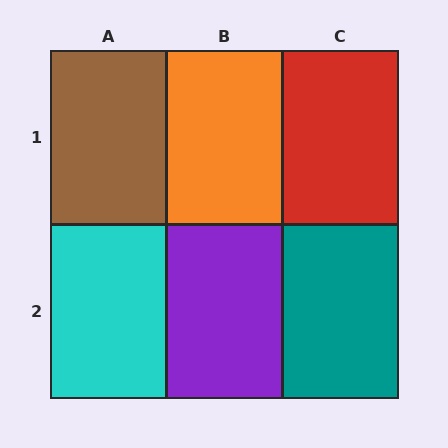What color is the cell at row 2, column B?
Purple.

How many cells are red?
1 cell is red.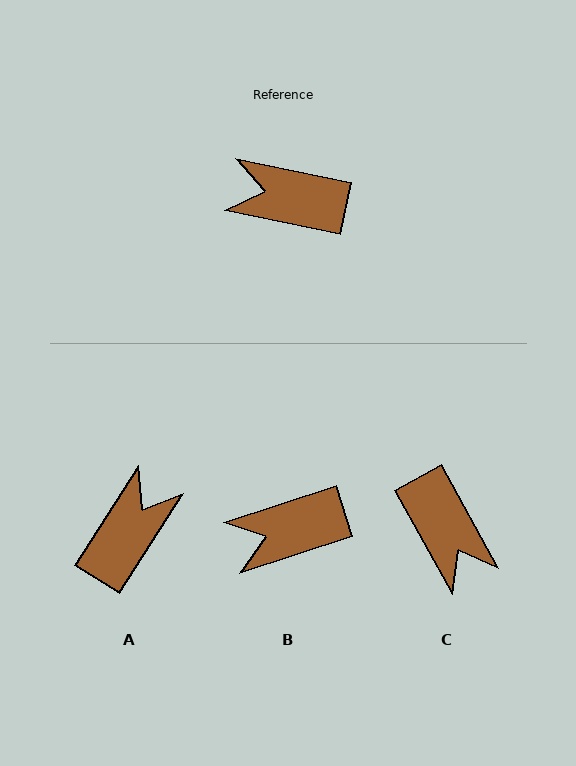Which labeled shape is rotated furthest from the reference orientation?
C, about 131 degrees away.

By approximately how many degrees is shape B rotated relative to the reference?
Approximately 30 degrees counter-clockwise.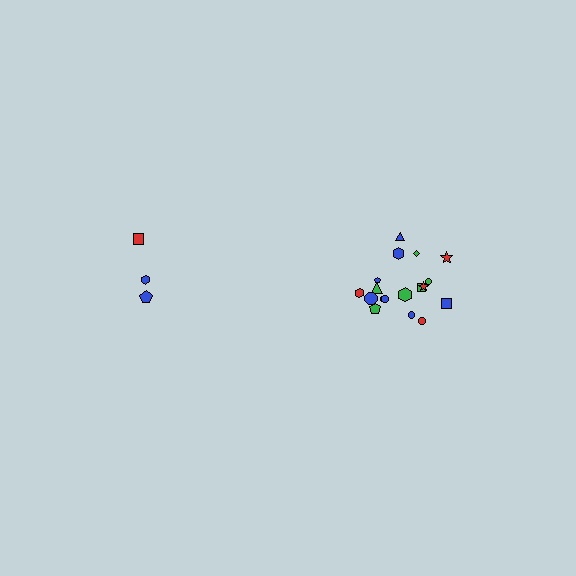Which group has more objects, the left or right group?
The right group.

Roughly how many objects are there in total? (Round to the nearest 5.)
Roughly 20 objects in total.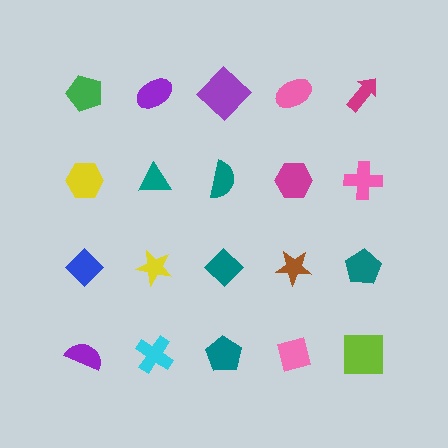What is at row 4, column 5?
A lime square.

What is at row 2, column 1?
A yellow hexagon.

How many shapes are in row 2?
5 shapes.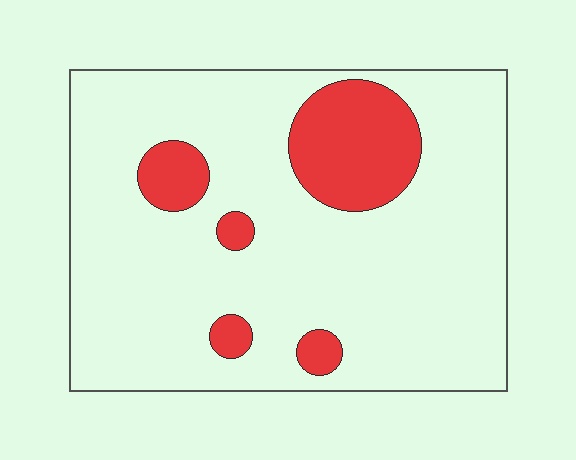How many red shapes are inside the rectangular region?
5.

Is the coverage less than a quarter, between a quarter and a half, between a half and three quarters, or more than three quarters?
Less than a quarter.